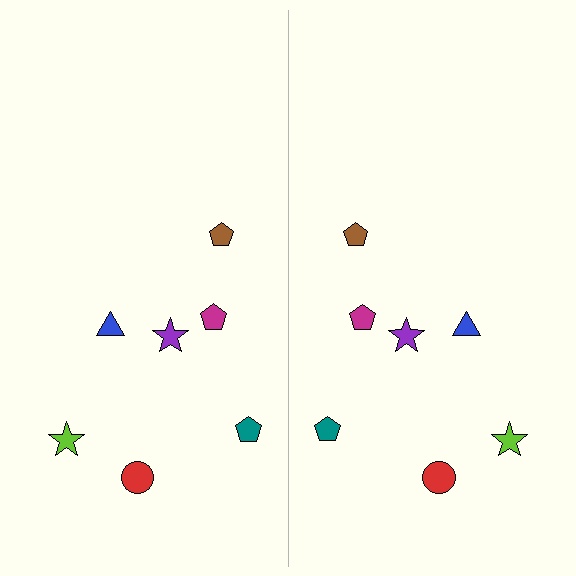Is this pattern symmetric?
Yes, this pattern has bilateral (reflection) symmetry.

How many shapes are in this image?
There are 14 shapes in this image.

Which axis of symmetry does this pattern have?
The pattern has a vertical axis of symmetry running through the center of the image.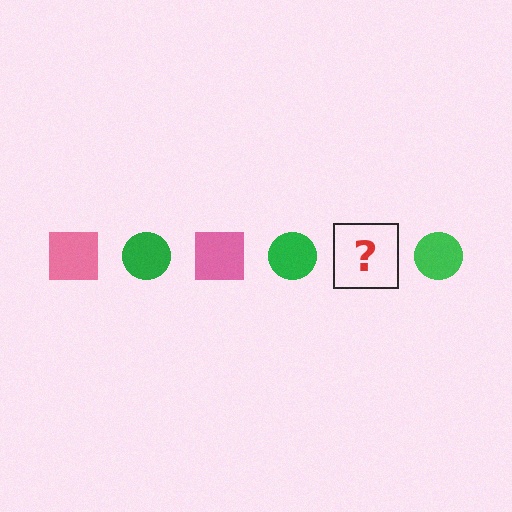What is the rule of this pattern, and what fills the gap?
The rule is that the pattern alternates between pink square and green circle. The gap should be filled with a pink square.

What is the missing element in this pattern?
The missing element is a pink square.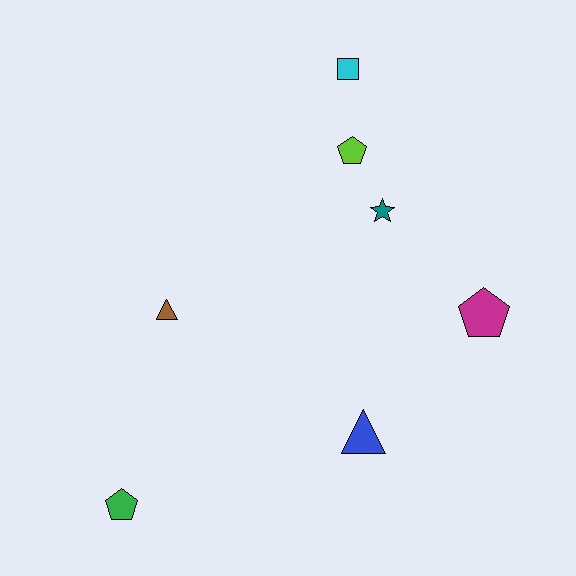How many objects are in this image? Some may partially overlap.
There are 7 objects.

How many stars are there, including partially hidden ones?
There is 1 star.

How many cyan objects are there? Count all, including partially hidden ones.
There is 1 cyan object.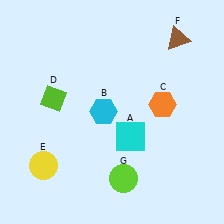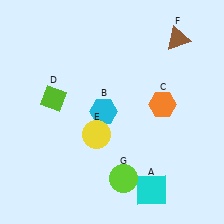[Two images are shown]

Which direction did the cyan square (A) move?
The cyan square (A) moved down.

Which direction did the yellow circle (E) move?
The yellow circle (E) moved right.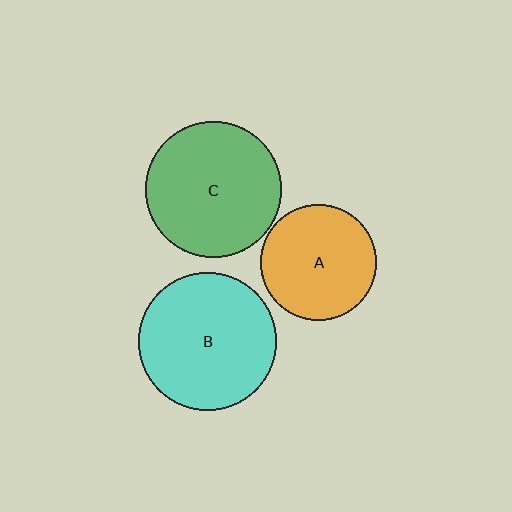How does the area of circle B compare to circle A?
Approximately 1.4 times.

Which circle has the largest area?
Circle B (cyan).